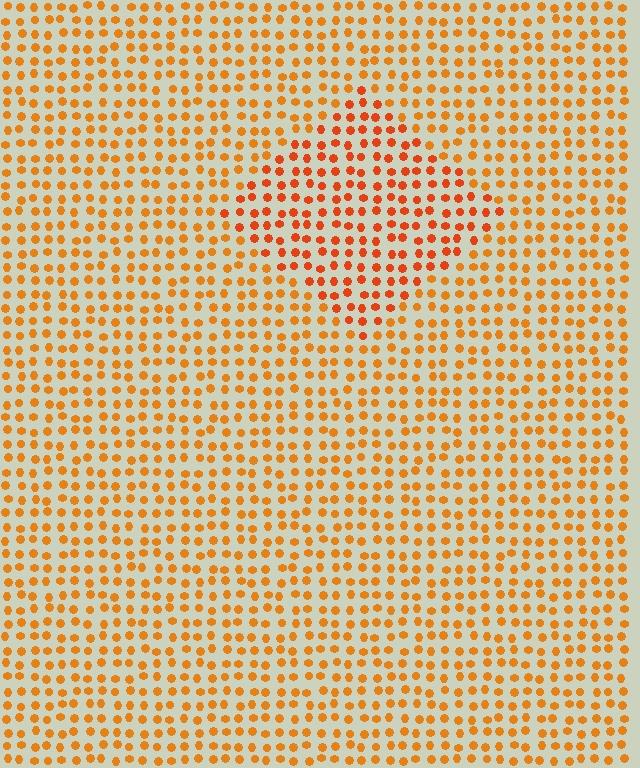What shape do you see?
I see a diamond.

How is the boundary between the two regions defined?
The boundary is defined purely by a slight shift in hue (about 19 degrees). Spacing, size, and orientation are identical on both sides.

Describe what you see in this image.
The image is filled with small orange elements in a uniform arrangement. A diamond-shaped region is visible where the elements are tinted to a slightly different hue, forming a subtle color boundary.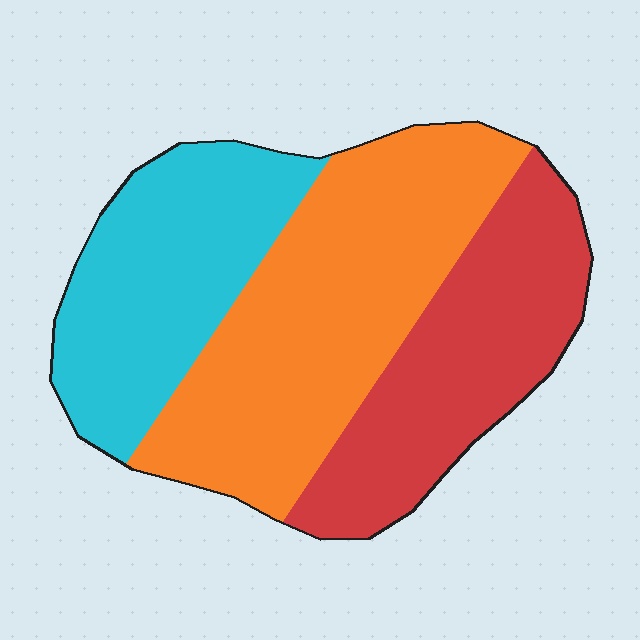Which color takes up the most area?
Orange, at roughly 40%.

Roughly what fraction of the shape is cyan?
Cyan covers 28% of the shape.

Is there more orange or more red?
Orange.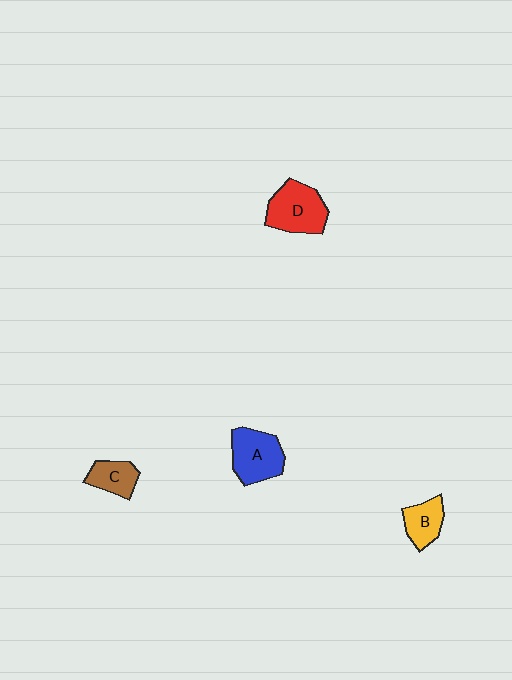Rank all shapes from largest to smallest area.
From largest to smallest: D (red), A (blue), B (yellow), C (brown).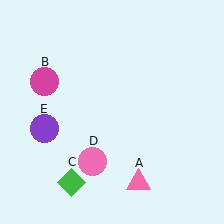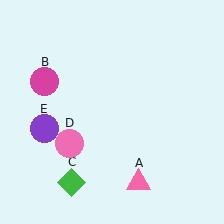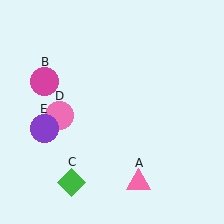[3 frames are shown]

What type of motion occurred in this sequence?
The pink circle (object D) rotated clockwise around the center of the scene.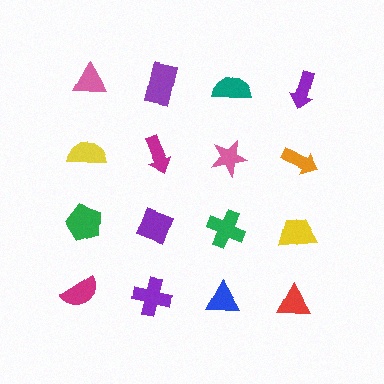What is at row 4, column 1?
A magenta semicircle.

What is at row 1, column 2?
A purple rectangle.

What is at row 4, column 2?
A purple cross.